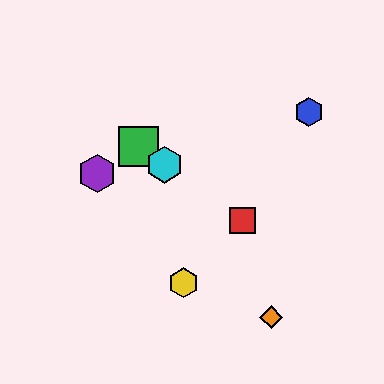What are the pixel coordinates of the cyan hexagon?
The cyan hexagon is at (164, 165).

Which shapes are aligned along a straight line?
The red square, the green square, the cyan hexagon are aligned along a straight line.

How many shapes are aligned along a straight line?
3 shapes (the red square, the green square, the cyan hexagon) are aligned along a straight line.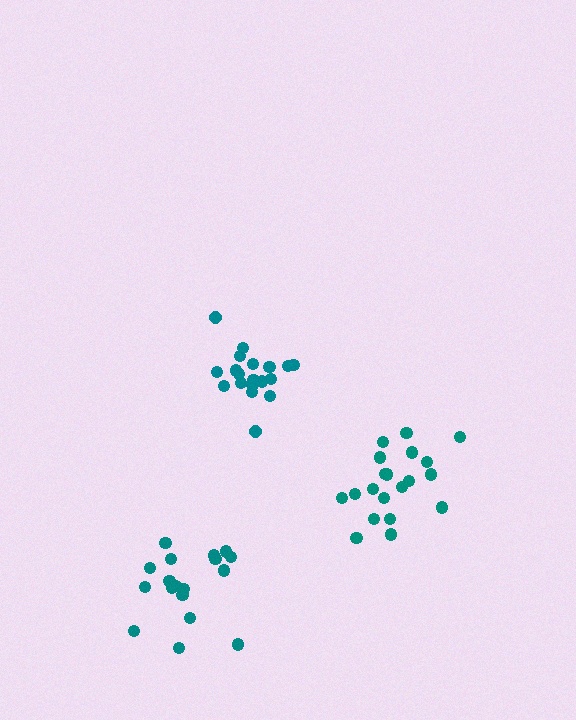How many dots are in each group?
Group 1: 20 dots, Group 2: 18 dots, Group 3: 19 dots (57 total).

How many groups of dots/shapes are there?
There are 3 groups.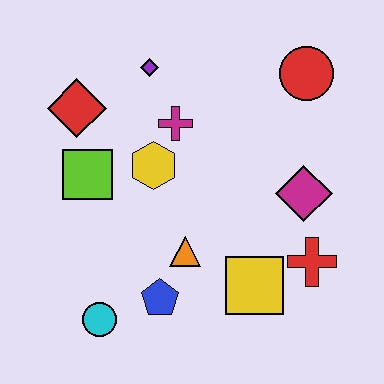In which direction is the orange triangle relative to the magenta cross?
The orange triangle is below the magenta cross.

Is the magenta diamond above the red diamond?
No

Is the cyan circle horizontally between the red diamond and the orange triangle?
Yes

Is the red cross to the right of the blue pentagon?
Yes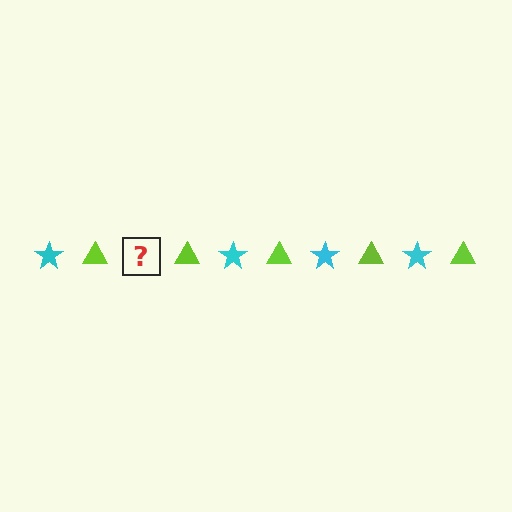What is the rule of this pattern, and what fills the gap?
The rule is that the pattern alternates between cyan star and lime triangle. The gap should be filled with a cyan star.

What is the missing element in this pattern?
The missing element is a cyan star.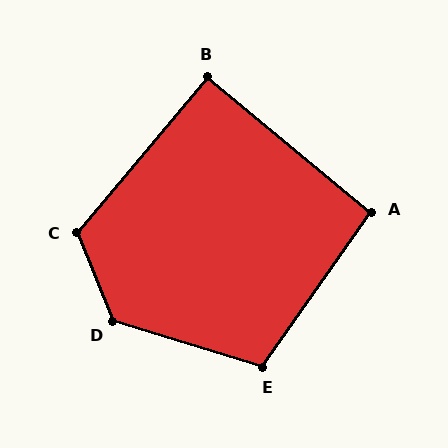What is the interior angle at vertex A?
Approximately 94 degrees (approximately right).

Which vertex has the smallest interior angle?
B, at approximately 91 degrees.